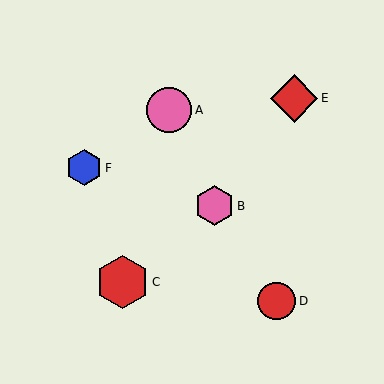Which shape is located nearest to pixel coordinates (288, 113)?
The red diamond (labeled E) at (294, 98) is nearest to that location.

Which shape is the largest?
The red hexagon (labeled C) is the largest.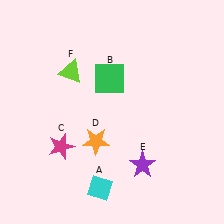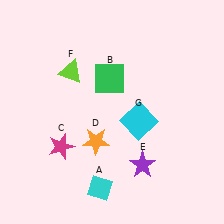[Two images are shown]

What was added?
A cyan square (G) was added in Image 2.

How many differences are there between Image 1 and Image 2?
There is 1 difference between the two images.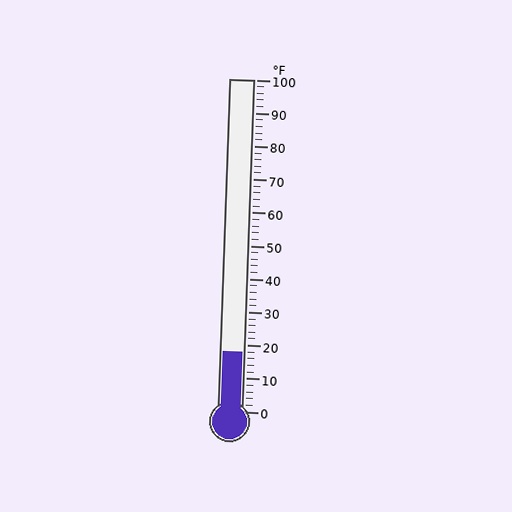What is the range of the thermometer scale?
The thermometer scale ranges from 0°F to 100°F.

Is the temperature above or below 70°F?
The temperature is below 70°F.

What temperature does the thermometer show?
The thermometer shows approximately 18°F.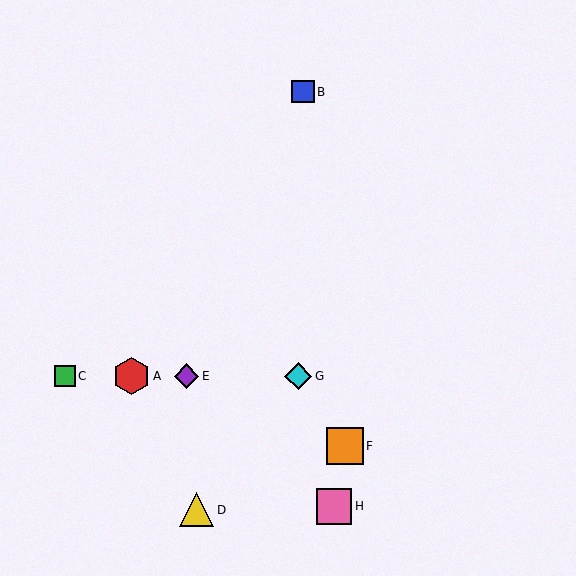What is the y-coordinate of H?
Object H is at y≈506.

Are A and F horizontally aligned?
No, A is at y≈376 and F is at y≈446.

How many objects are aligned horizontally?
4 objects (A, C, E, G) are aligned horizontally.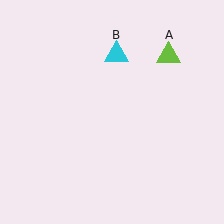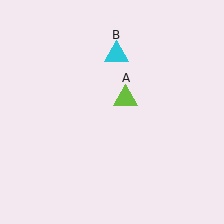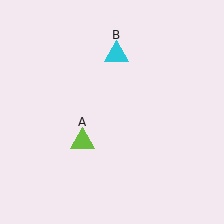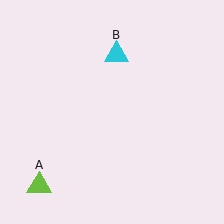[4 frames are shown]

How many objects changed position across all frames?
1 object changed position: lime triangle (object A).